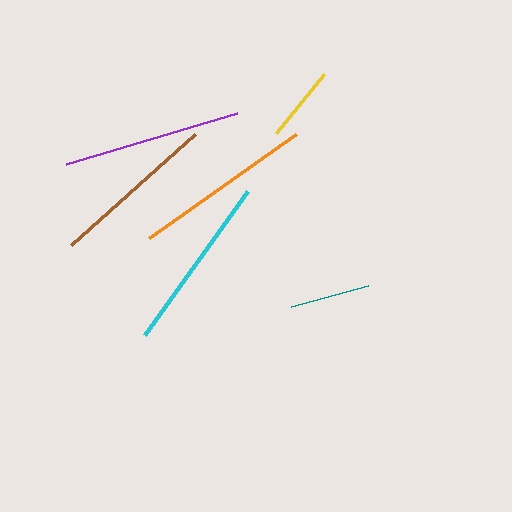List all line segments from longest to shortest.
From longest to shortest: orange, purple, cyan, brown, teal, yellow.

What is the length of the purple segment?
The purple segment is approximately 178 pixels long.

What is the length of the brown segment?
The brown segment is approximately 167 pixels long.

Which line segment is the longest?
The orange line is the longest at approximately 179 pixels.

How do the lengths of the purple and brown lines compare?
The purple and brown lines are approximately the same length.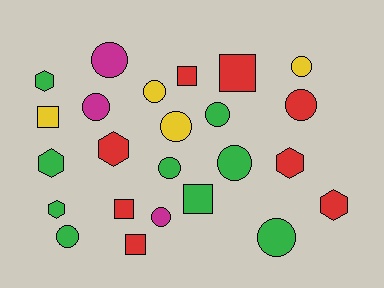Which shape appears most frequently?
Circle, with 12 objects.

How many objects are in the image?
There are 24 objects.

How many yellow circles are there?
There are 3 yellow circles.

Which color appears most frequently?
Green, with 9 objects.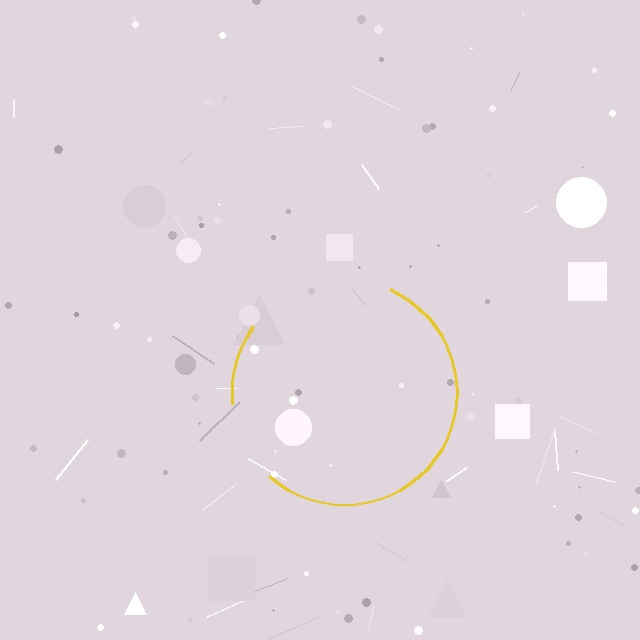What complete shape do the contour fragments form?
The contour fragments form a circle.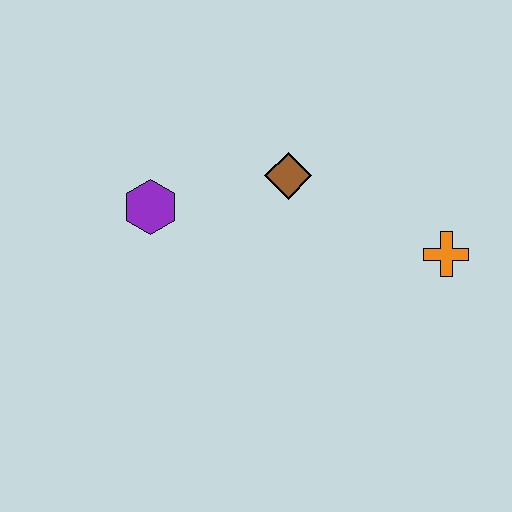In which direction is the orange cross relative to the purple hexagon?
The orange cross is to the right of the purple hexagon.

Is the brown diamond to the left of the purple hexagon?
No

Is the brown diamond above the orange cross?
Yes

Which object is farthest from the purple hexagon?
The orange cross is farthest from the purple hexagon.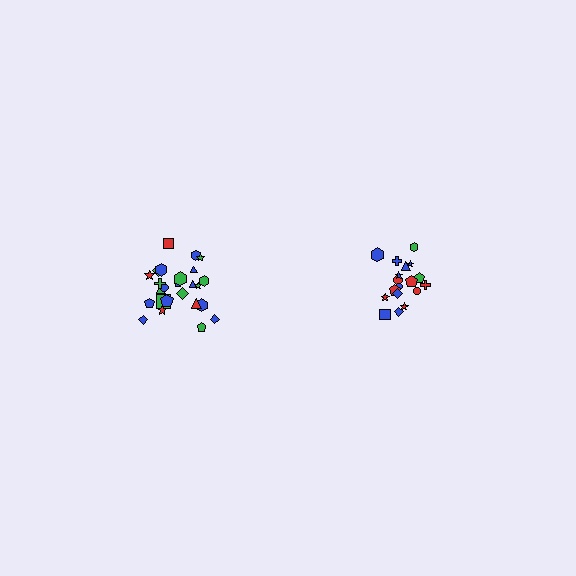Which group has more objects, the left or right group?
The left group.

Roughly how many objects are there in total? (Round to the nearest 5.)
Roughly 45 objects in total.